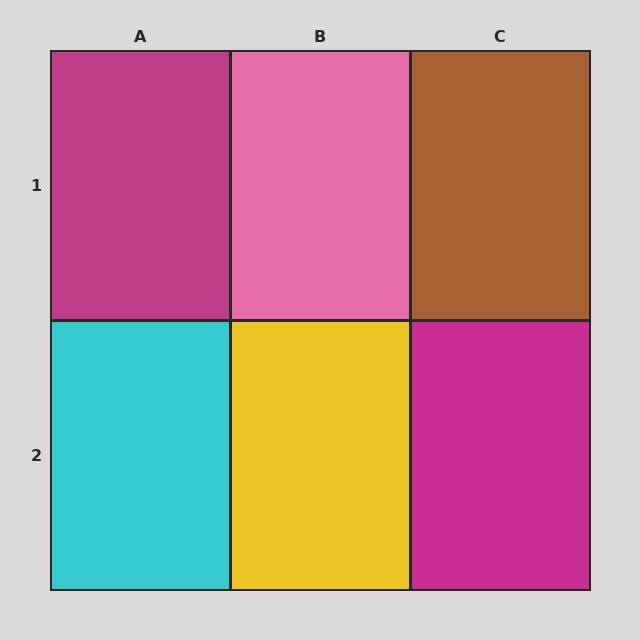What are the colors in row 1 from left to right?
Magenta, pink, brown.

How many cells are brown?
1 cell is brown.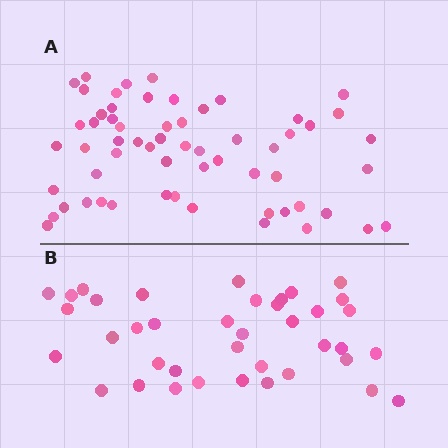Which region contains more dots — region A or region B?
Region A (the top region) has more dots.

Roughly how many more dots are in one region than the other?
Region A has approximately 20 more dots than region B.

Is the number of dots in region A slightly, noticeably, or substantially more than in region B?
Region A has substantially more. The ratio is roughly 1.5 to 1.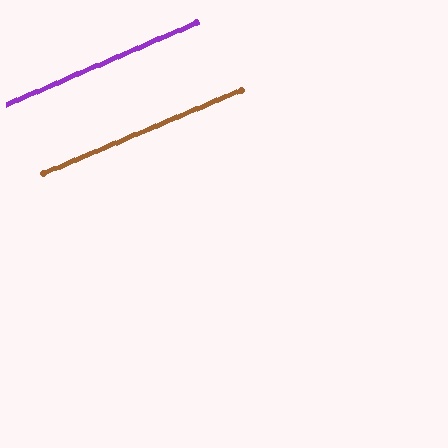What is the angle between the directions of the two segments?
Approximately 0 degrees.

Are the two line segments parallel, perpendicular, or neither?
Parallel — their directions differ by only 0.3°.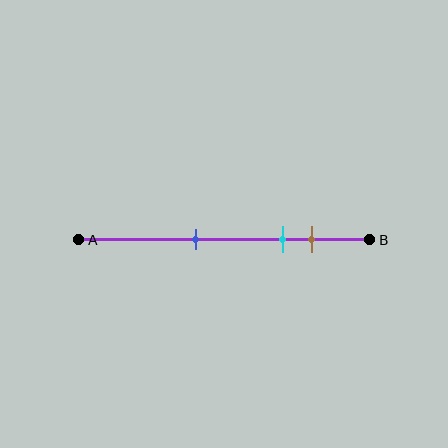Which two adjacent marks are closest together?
The cyan and brown marks are the closest adjacent pair.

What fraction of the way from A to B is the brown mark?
The brown mark is approximately 80% (0.8) of the way from A to B.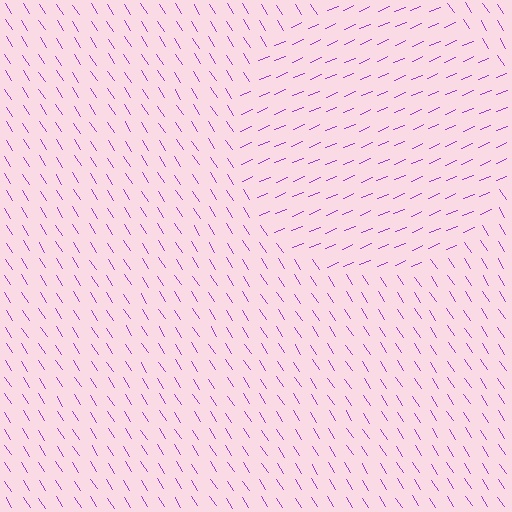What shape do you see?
I see a circle.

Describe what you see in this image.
The image is filled with small purple line segments. A circle region in the image has lines oriented differently from the surrounding lines, creating a visible texture boundary.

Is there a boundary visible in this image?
Yes, there is a texture boundary formed by a change in line orientation.